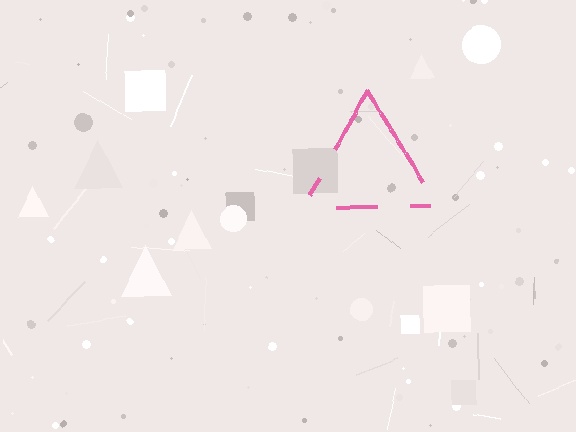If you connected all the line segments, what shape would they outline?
They would outline a triangle.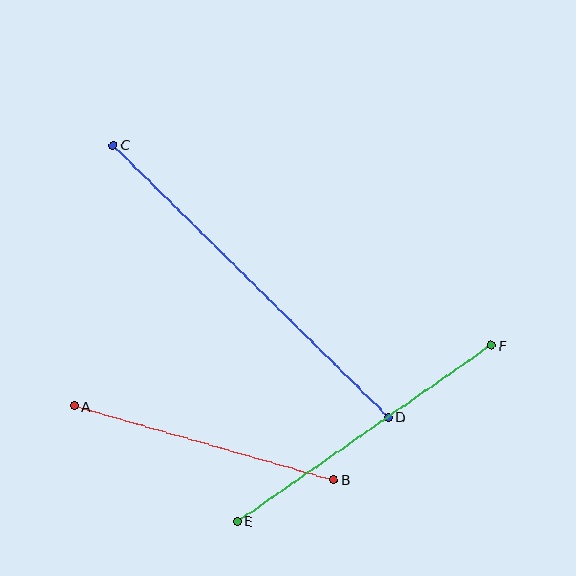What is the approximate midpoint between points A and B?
The midpoint is at approximately (204, 443) pixels.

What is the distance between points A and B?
The distance is approximately 269 pixels.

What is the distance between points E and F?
The distance is approximately 309 pixels.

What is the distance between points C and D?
The distance is approximately 387 pixels.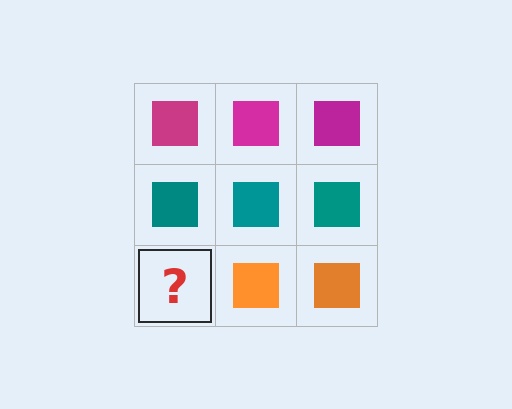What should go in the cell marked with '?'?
The missing cell should contain an orange square.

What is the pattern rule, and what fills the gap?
The rule is that each row has a consistent color. The gap should be filled with an orange square.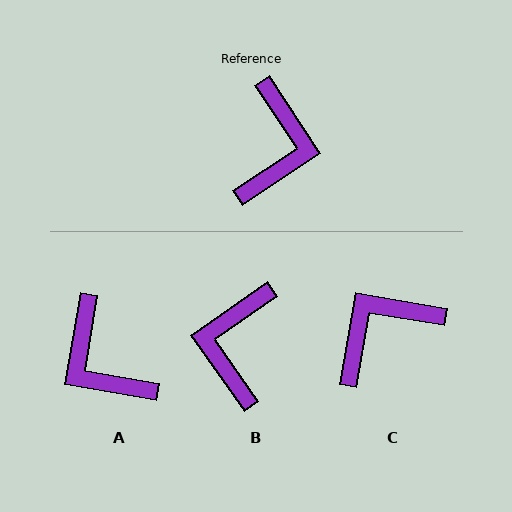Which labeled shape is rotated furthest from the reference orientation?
B, about 178 degrees away.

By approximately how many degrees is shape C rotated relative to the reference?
Approximately 137 degrees counter-clockwise.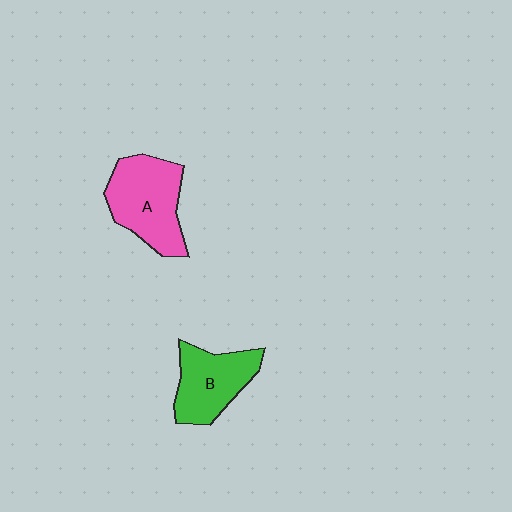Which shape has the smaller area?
Shape B (green).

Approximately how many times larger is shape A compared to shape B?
Approximately 1.2 times.